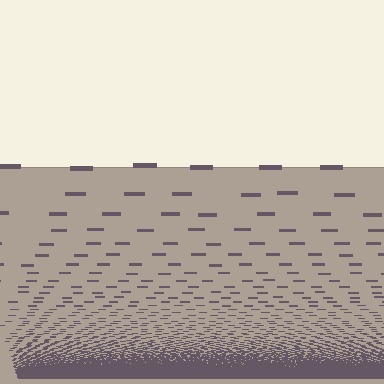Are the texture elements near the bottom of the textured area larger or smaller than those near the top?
Smaller. The gradient is inverted — elements near the bottom are smaller and denser.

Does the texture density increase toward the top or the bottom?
Density increases toward the bottom.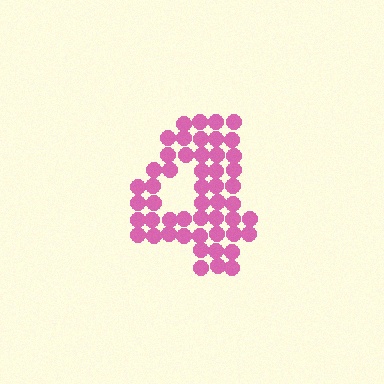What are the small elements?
The small elements are circles.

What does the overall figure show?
The overall figure shows the digit 4.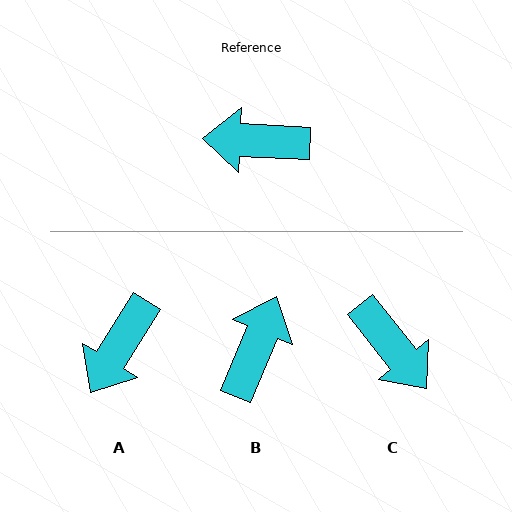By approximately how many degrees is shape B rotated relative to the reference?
Approximately 110 degrees clockwise.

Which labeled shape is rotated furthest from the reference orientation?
C, about 131 degrees away.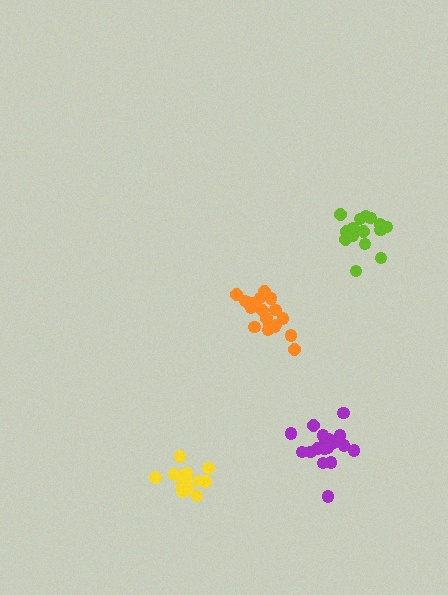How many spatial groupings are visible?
There are 4 spatial groupings.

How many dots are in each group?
Group 1: 16 dots, Group 2: 18 dots, Group 3: 16 dots, Group 4: 19 dots (69 total).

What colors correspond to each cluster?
The clusters are colored: lime, purple, yellow, orange.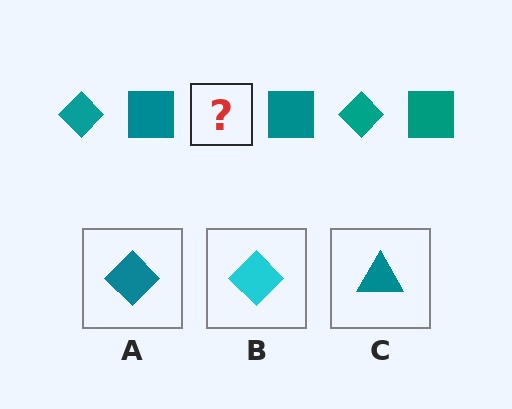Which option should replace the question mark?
Option A.